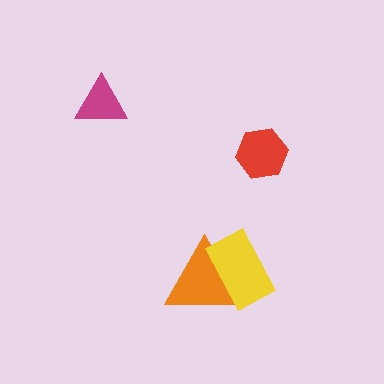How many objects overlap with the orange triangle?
1 object overlaps with the orange triangle.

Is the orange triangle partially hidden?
Yes, it is partially covered by another shape.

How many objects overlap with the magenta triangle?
0 objects overlap with the magenta triangle.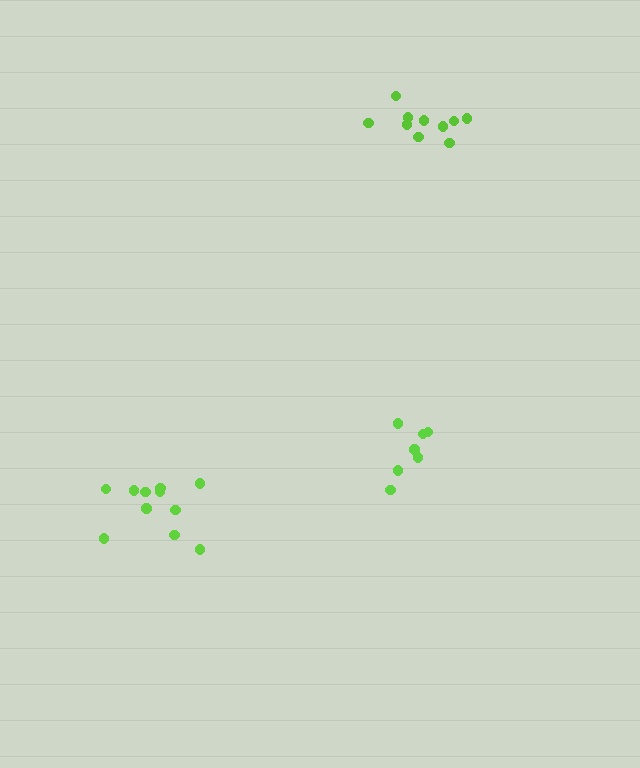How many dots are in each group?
Group 1: 10 dots, Group 2: 7 dots, Group 3: 11 dots (28 total).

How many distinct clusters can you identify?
There are 3 distinct clusters.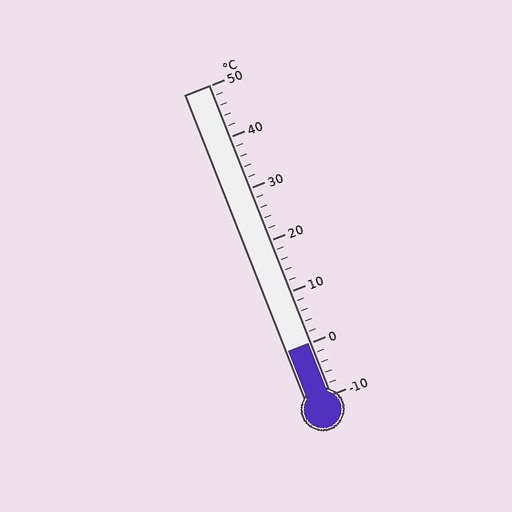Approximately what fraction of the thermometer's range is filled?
The thermometer is filled to approximately 15% of its range.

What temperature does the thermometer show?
The thermometer shows approximately 0°C.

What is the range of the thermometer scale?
The thermometer scale ranges from -10°C to 50°C.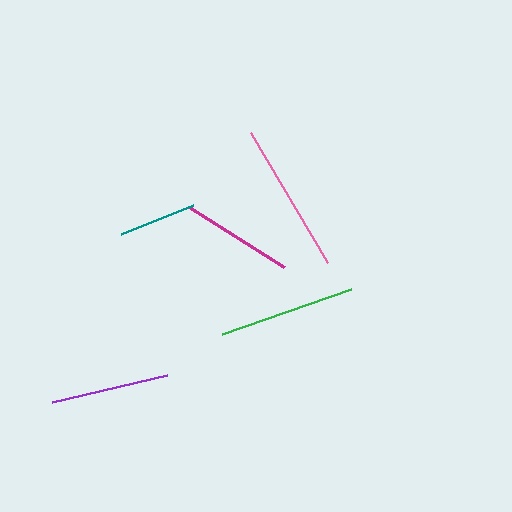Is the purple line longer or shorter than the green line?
The green line is longer than the purple line.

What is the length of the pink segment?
The pink segment is approximately 152 pixels long.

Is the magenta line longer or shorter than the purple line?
The purple line is longer than the magenta line.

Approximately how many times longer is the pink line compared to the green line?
The pink line is approximately 1.1 times the length of the green line.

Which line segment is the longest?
The pink line is the longest at approximately 152 pixels.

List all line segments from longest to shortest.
From longest to shortest: pink, green, purple, magenta, teal.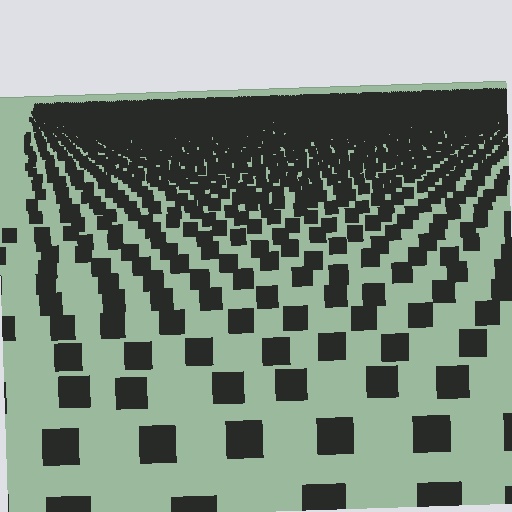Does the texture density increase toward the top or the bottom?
Density increases toward the top.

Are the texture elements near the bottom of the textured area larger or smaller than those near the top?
Larger. Near the bottom, elements are closer to the viewer and appear at a bigger on-screen size.